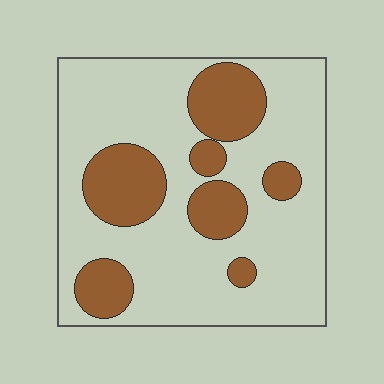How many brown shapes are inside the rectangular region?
7.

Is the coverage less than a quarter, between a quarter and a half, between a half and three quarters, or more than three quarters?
Between a quarter and a half.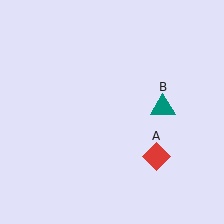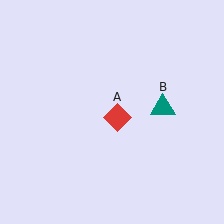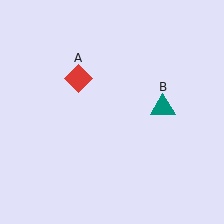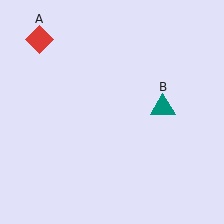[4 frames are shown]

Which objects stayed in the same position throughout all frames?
Teal triangle (object B) remained stationary.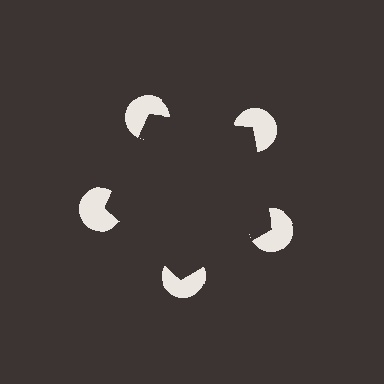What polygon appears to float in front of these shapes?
An illusory pentagon — its edges are inferred from the aligned wedge cuts in the pac-man discs, not physically drawn.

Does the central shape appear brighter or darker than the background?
It typically appears slightly darker than the background, even though no actual brightness change is drawn.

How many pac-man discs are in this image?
There are 5 — one at each vertex of the illusory pentagon.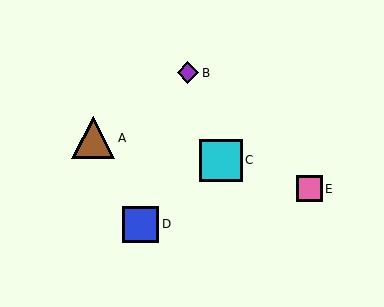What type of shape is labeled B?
Shape B is a purple diamond.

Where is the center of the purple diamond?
The center of the purple diamond is at (188, 73).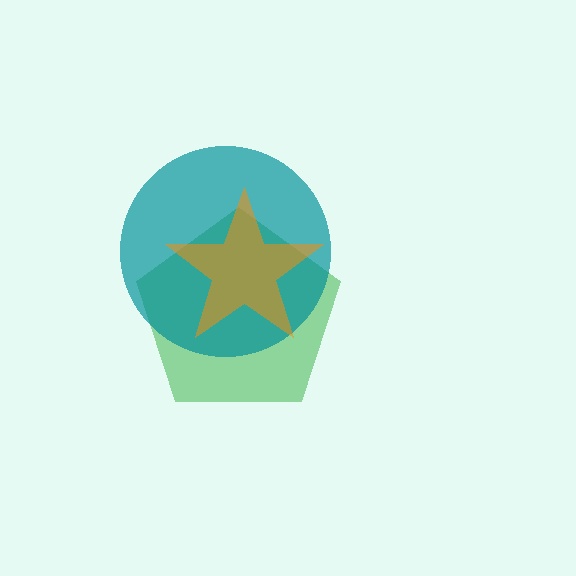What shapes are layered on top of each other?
The layered shapes are: a green pentagon, a teal circle, an orange star.